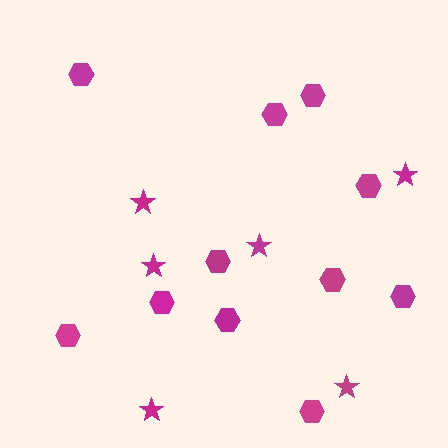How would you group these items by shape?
There are 2 groups: one group of hexagons (11) and one group of stars (6).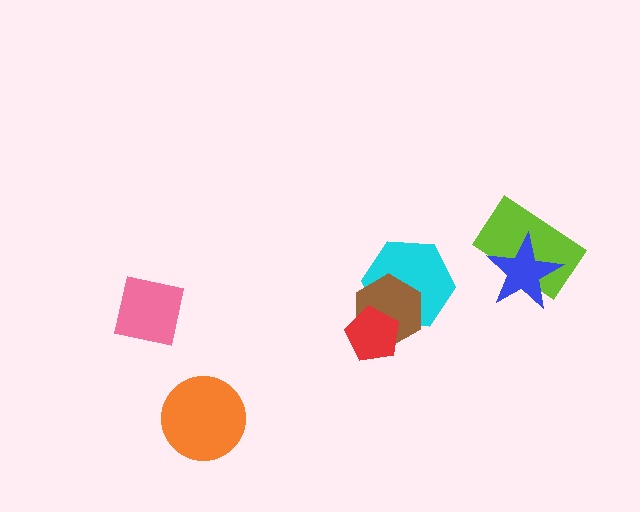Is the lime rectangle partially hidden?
Yes, it is partially covered by another shape.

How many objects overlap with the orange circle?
0 objects overlap with the orange circle.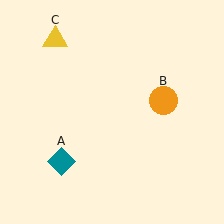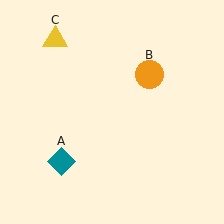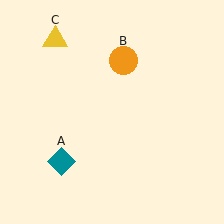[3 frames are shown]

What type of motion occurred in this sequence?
The orange circle (object B) rotated counterclockwise around the center of the scene.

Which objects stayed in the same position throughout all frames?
Teal diamond (object A) and yellow triangle (object C) remained stationary.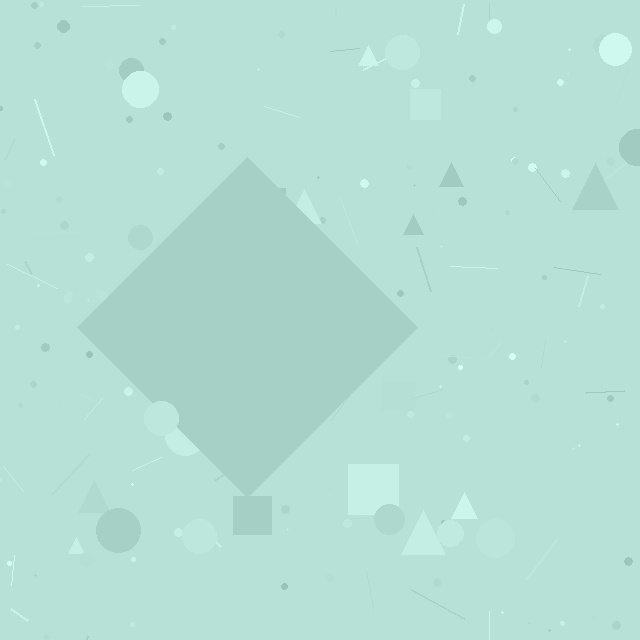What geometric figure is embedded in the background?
A diamond is embedded in the background.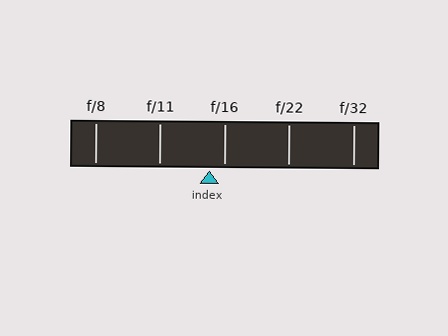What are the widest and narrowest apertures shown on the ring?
The widest aperture shown is f/8 and the narrowest is f/32.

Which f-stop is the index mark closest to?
The index mark is closest to f/16.